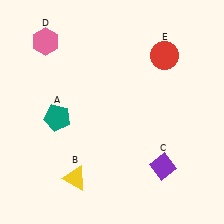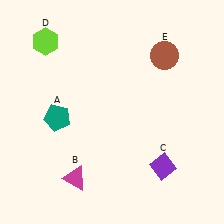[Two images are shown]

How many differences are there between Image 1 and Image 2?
There are 3 differences between the two images.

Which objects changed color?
B changed from yellow to magenta. D changed from pink to lime. E changed from red to brown.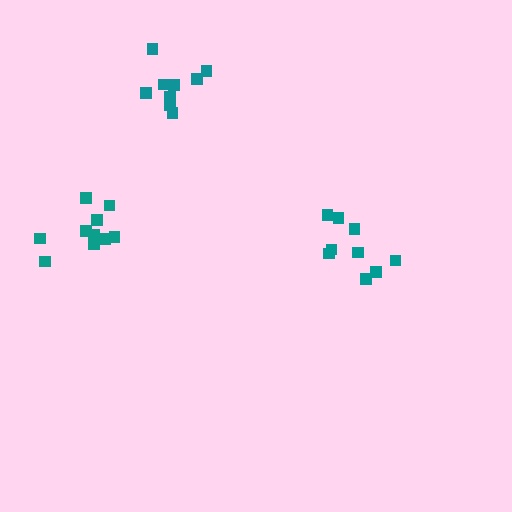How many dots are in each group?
Group 1: 9 dots, Group 2: 11 dots, Group 3: 10 dots (30 total).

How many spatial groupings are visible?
There are 3 spatial groupings.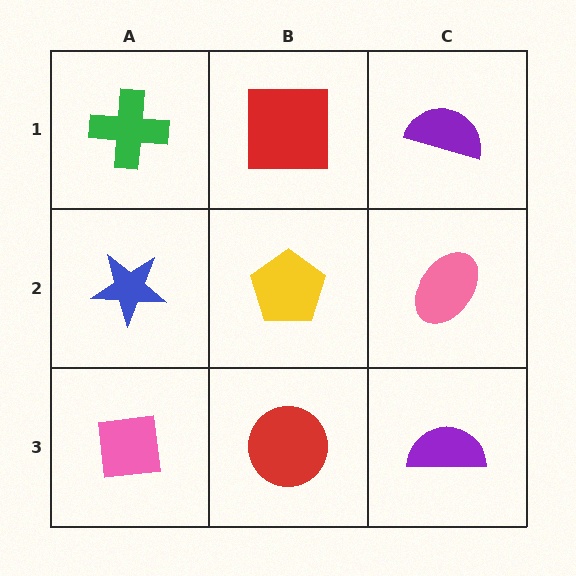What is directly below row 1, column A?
A blue star.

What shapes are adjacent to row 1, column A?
A blue star (row 2, column A), a red square (row 1, column B).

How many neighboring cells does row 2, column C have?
3.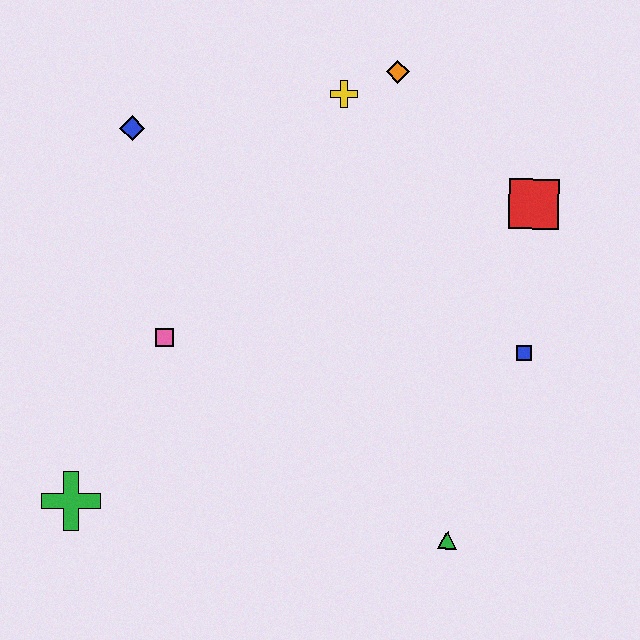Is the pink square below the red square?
Yes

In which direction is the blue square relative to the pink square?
The blue square is to the right of the pink square.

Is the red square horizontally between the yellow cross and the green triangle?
No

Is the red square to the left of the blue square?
No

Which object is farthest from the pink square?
The red square is farthest from the pink square.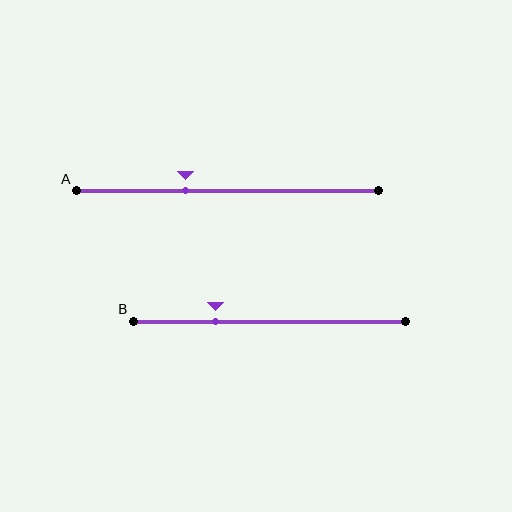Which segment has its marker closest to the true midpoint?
Segment A has its marker closest to the true midpoint.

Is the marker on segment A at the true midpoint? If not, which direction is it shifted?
No, the marker on segment A is shifted to the left by about 14% of the segment length.